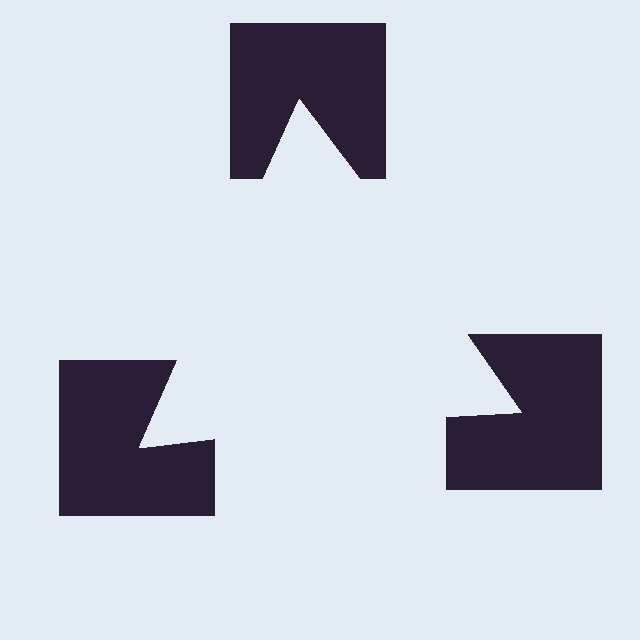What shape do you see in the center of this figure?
An illusory triangle — its edges are inferred from the aligned wedge cuts in the notched squares, not physically drawn.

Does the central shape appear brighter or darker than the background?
It typically appears slightly brighter than the background, even though no actual brightness change is drawn.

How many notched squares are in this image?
There are 3 — one at each vertex of the illusory triangle.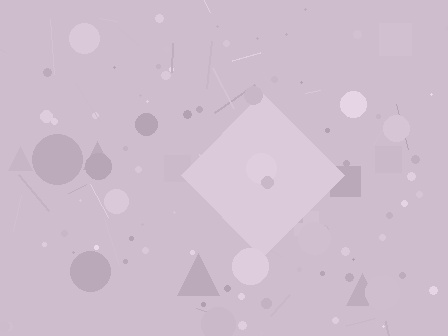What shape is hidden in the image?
A diamond is hidden in the image.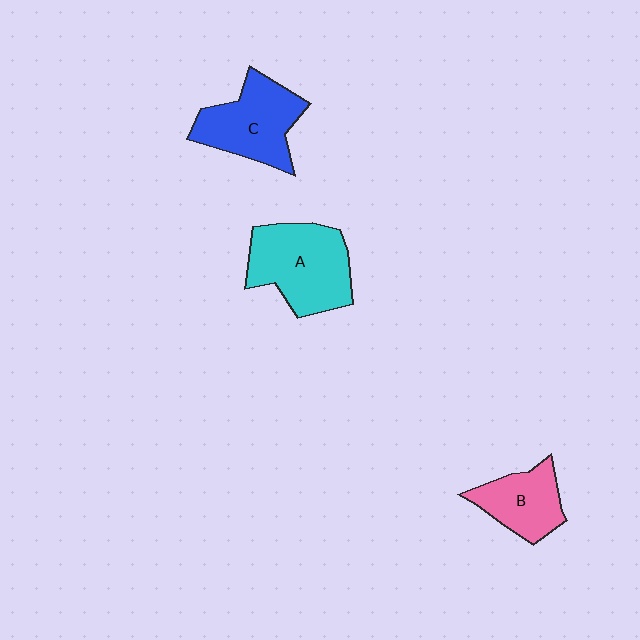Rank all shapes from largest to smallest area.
From largest to smallest: A (cyan), C (blue), B (pink).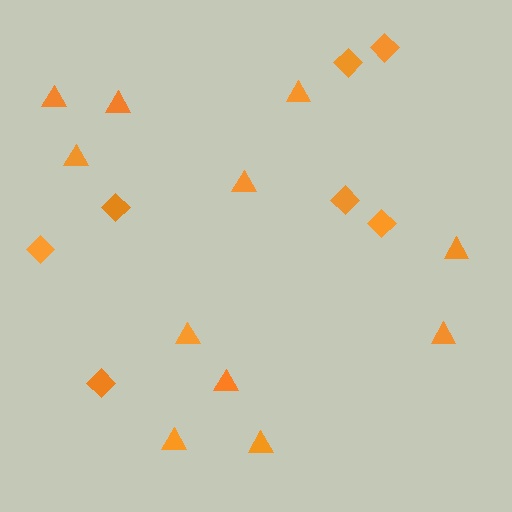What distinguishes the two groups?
There are 2 groups: one group of triangles (11) and one group of diamonds (7).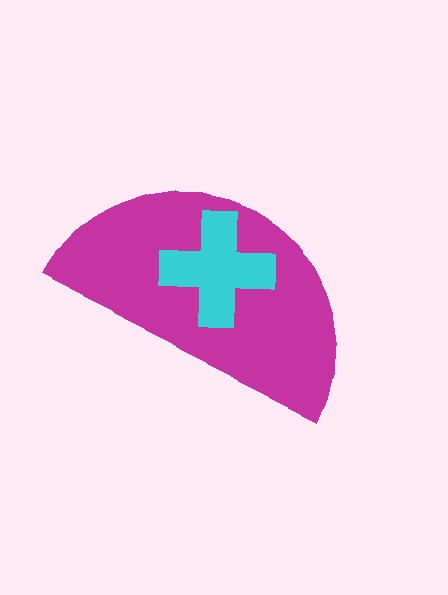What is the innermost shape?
The cyan cross.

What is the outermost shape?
The magenta semicircle.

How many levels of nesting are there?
2.